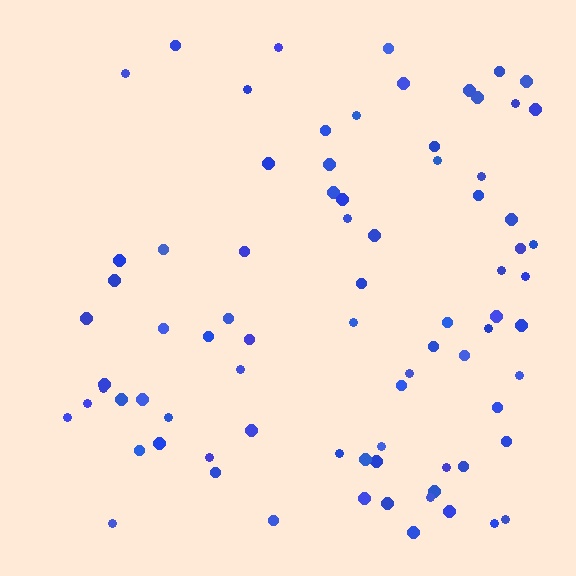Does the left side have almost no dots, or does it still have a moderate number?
Still a moderate number, just noticeably fewer than the right.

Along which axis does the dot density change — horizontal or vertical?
Horizontal.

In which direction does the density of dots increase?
From left to right, with the right side densest.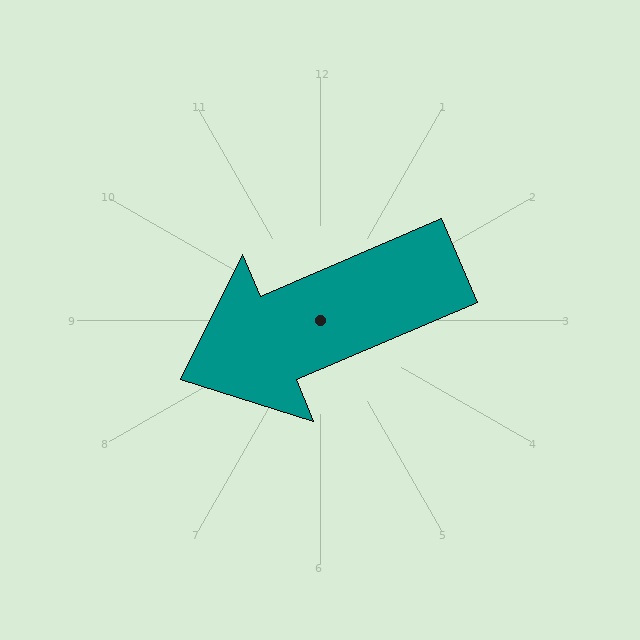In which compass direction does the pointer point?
Southwest.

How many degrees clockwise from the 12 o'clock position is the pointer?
Approximately 247 degrees.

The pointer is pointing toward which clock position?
Roughly 8 o'clock.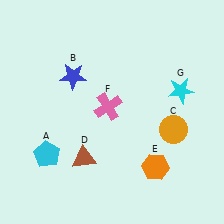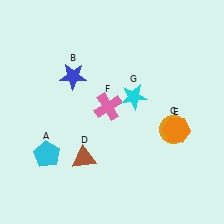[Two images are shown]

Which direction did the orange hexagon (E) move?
The orange hexagon (E) moved up.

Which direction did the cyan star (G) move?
The cyan star (G) moved left.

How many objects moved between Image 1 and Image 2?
2 objects moved between the two images.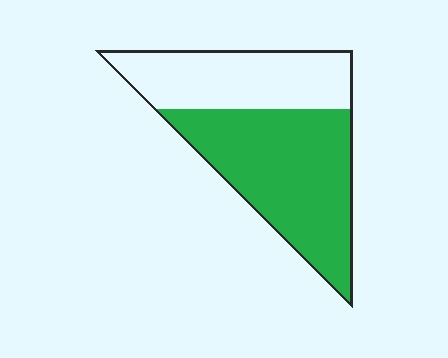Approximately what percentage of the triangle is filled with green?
Approximately 60%.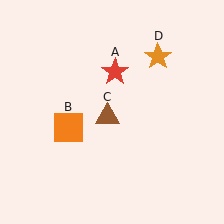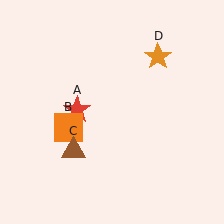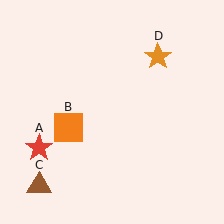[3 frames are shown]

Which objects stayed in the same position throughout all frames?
Orange square (object B) and orange star (object D) remained stationary.